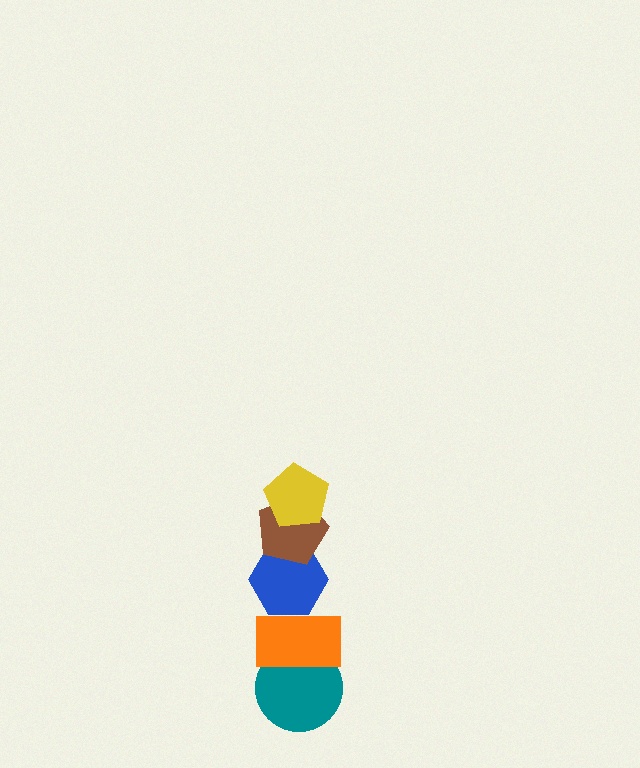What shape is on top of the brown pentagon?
The yellow pentagon is on top of the brown pentagon.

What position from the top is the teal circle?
The teal circle is 5th from the top.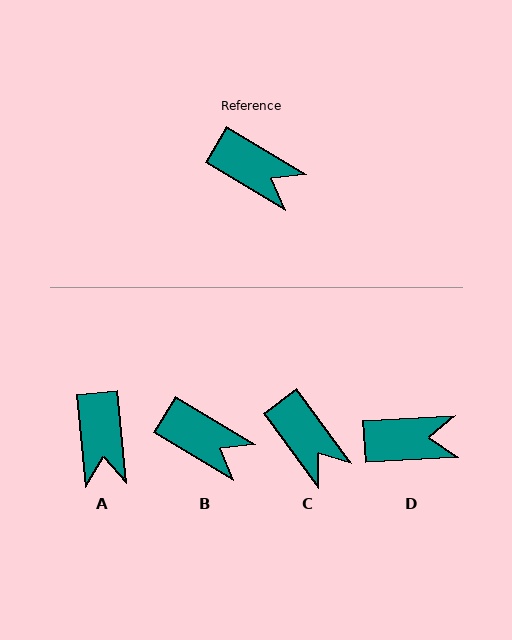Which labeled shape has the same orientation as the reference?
B.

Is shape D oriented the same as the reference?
No, it is off by about 34 degrees.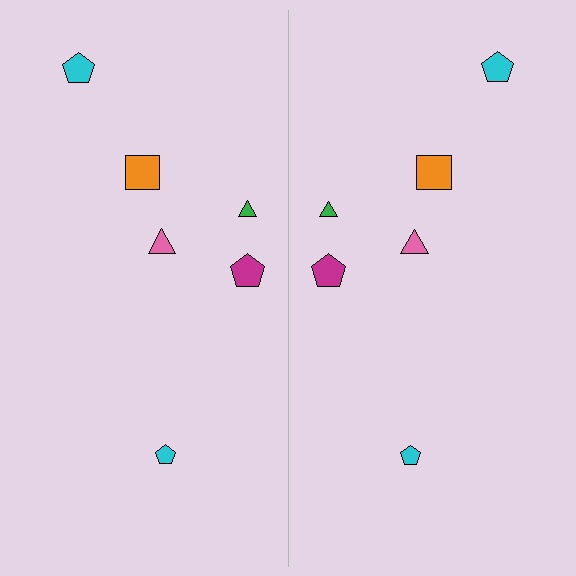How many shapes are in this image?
There are 12 shapes in this image.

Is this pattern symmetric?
Yes, this pattern has bilateral (reflection) symmetry.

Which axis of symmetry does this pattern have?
The pattern has a vertical axis of symmetry running through the center of the image.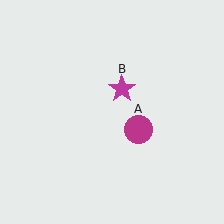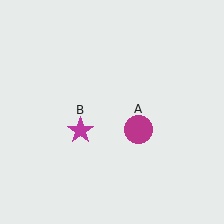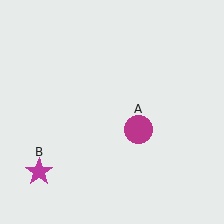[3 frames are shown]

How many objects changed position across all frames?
1 object changed position: magenta star (object B).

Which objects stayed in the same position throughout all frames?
Magenta circle (object A) remained stationary.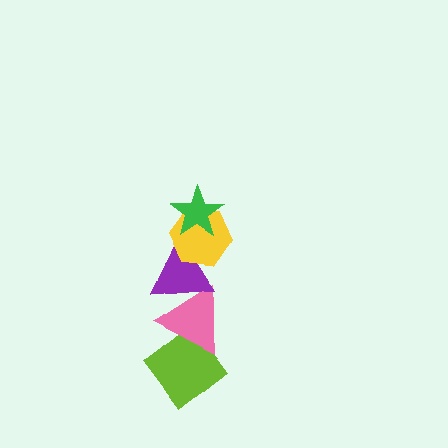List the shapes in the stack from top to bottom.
From top to bottom: the green star, the yellow hexagon, the purple triangle, the pink triangle, the lime diamond.